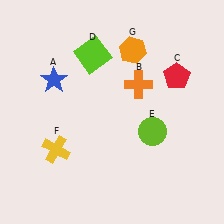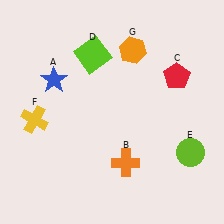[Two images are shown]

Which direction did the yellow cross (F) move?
The yellow cross (F) moved up.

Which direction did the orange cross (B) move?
The orange cross (B) moved down.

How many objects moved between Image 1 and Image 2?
3 objects moved between the two images.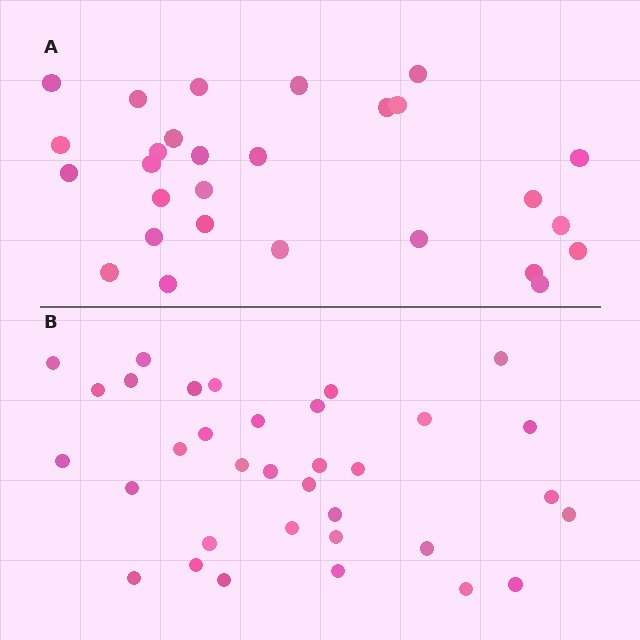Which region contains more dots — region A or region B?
Region B (the bottom region) has more dots.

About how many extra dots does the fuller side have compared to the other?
Region B has about 6 more dots than region A.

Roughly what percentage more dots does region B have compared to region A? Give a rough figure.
About 20% more.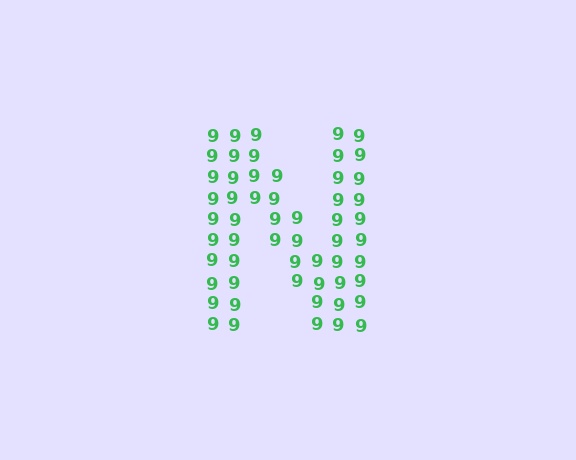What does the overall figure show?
The overall figure shows the letter N.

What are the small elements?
The small elements are digit 9's.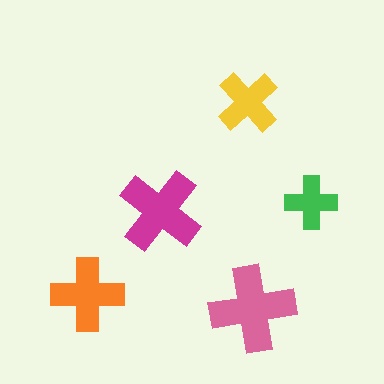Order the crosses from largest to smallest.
the pink one, the magenta one, the orange one, the yellow one, the green one.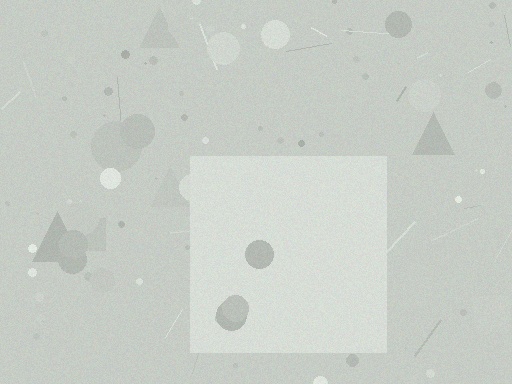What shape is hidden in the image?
A square is hidden in the image.